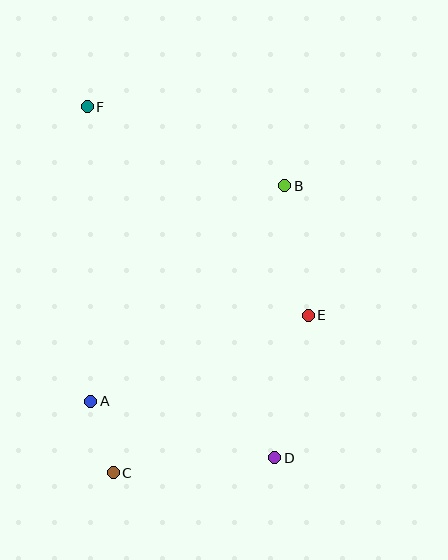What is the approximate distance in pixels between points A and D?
The distance between A and D is approximately 193 pixels.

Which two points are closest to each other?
Points A and C are closest to each other.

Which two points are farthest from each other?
Points D and F are farthest from each other.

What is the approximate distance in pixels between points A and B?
The distance between A and B is approximately 290 pixels.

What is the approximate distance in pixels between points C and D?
The distance between C and D is approximately 163 pixels.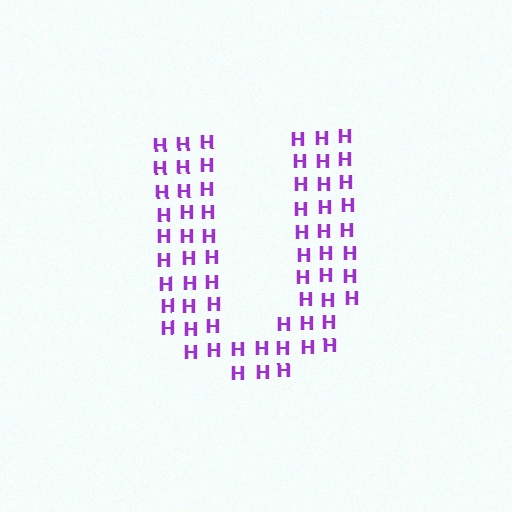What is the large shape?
The large shape is the letter U.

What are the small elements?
The small elements are letter H's.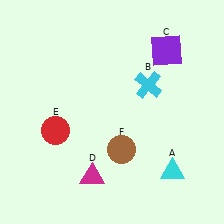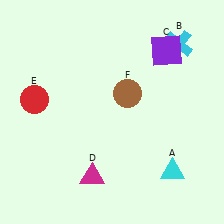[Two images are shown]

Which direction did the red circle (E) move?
The red circle (E) moved up.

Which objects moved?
The objects that moved are: the cyan cross (B), the red circle (E), the brown circle (F).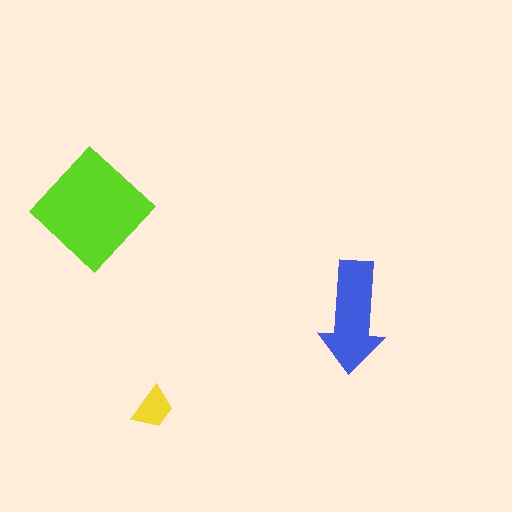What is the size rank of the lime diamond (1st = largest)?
1st.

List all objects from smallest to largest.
The yellow trapezoid, the blue arrow, the lime diamond.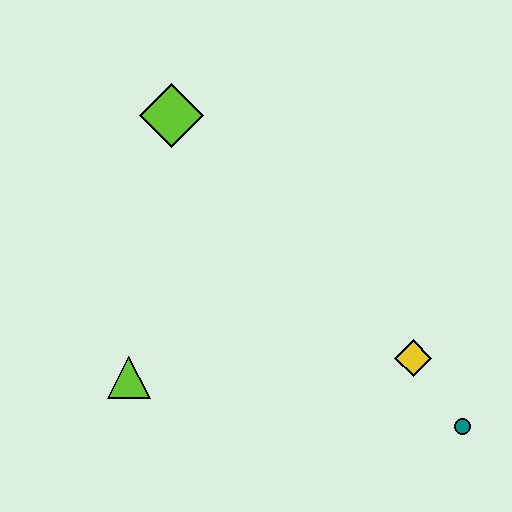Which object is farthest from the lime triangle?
The teal circle is farthest from the lime triangle.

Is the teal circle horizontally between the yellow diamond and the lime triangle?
No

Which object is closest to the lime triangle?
The lime diamond is closest to the lime triangle.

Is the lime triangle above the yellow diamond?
No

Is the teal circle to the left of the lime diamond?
No